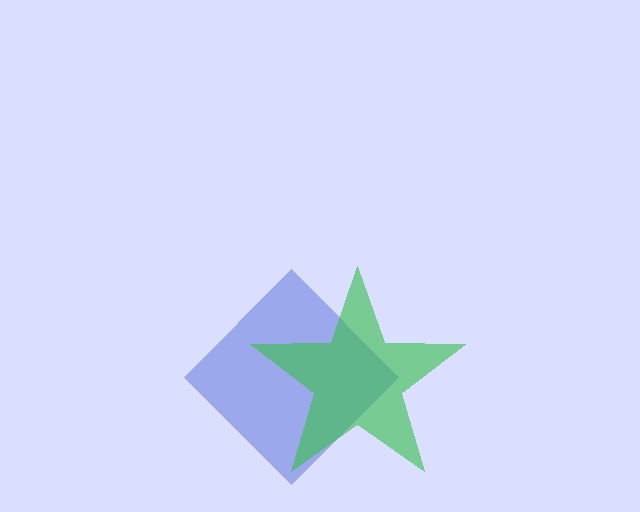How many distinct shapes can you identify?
There are 2 distinct shapes: a blue diamond, a green star.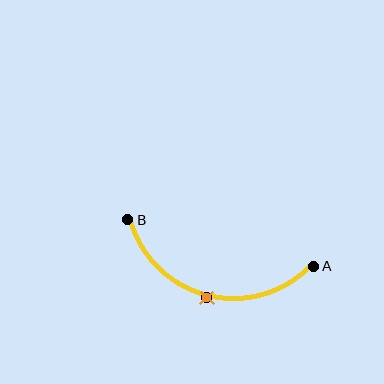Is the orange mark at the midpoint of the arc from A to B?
Yes. The orange mark lies on the arc at equal arc-length from both A and B — it is the arc midpoint.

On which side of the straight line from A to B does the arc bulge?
The arc bulges below the straight line connecting A and B.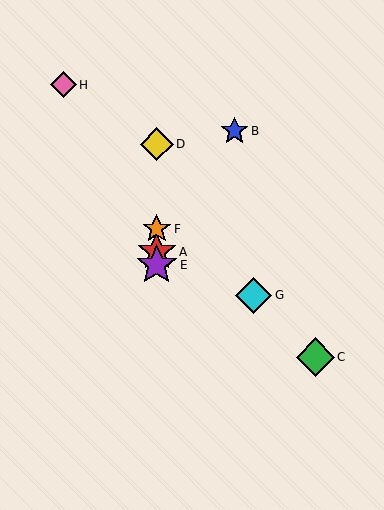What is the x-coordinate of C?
Object C is at x≈315.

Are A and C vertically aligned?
No, A is at x≈157 and C is at x≈315.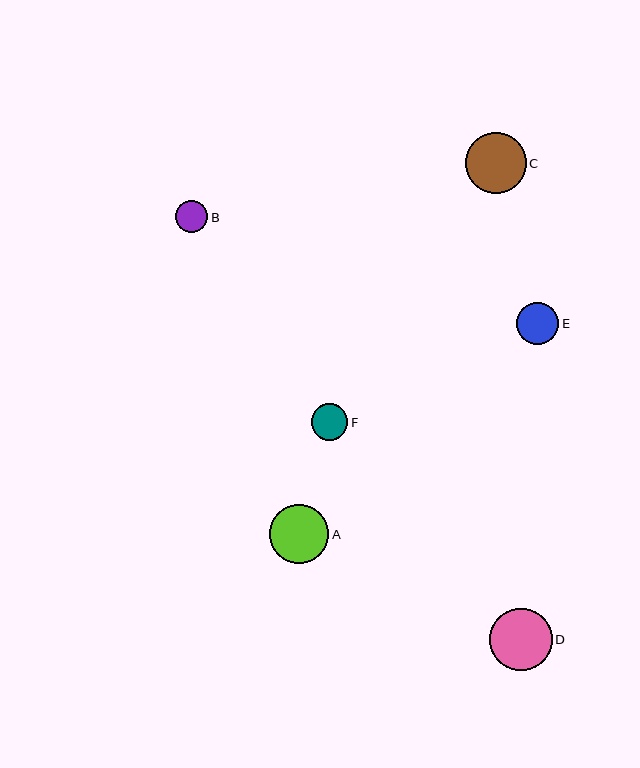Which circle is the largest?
Circle D is the largest with a size of approximately 63 pixels.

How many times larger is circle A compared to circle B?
Circle A is approximately 1.8 times the size of circle B.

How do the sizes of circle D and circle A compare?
Circle D and circle A are approximately the same size.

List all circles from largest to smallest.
From largest to smallest: D, C, A, E, F, B.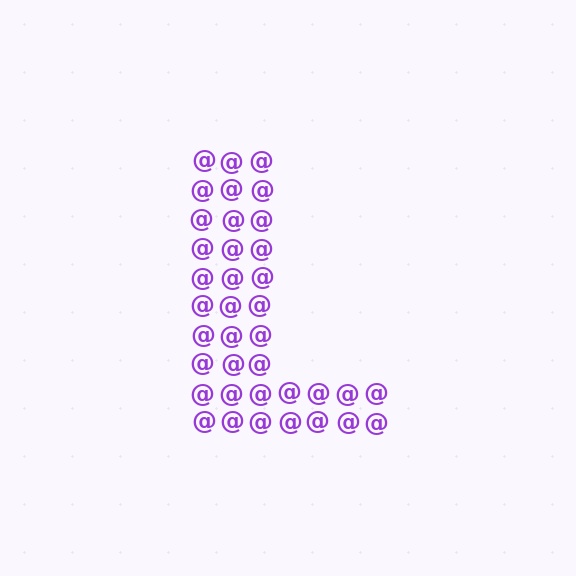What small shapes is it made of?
It is made of small at signs.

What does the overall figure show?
The overall figure shows the letter L.